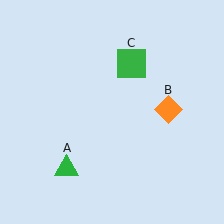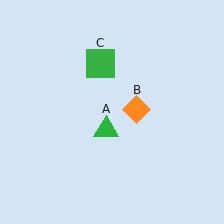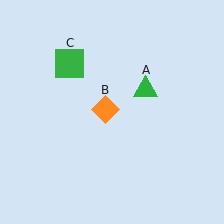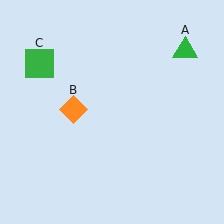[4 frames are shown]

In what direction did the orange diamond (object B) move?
The orange diamond (object B) moved left.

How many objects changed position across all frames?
3 objects changed position: green triangle (object A), orange diamond (object B), green square (object C).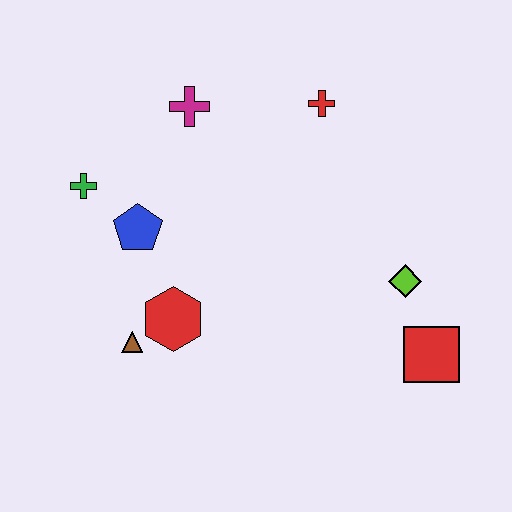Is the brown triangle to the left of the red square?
Yes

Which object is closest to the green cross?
The blue pentagon is closest to the green cross.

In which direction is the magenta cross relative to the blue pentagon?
The magenta cross is above the blue pentagon.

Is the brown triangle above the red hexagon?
No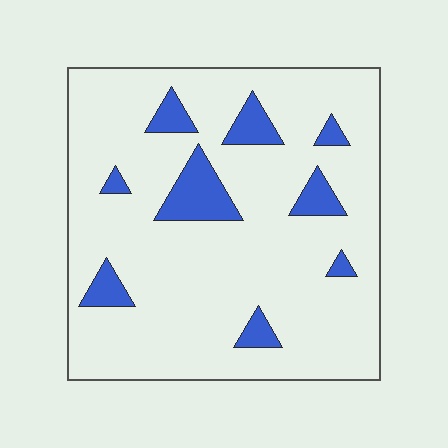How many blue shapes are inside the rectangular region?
9.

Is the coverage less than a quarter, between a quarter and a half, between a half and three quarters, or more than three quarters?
Less than a quarter.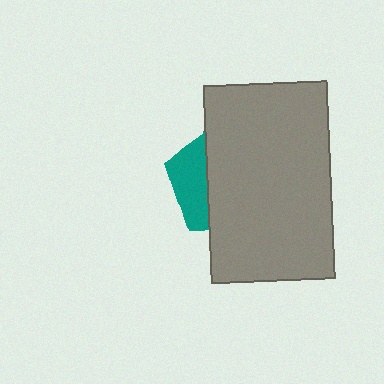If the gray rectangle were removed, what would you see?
You would see the complete teal pentagon.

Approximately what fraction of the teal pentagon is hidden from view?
Roughly 69% of the teal pentagon is hidden behind the gray rectangle.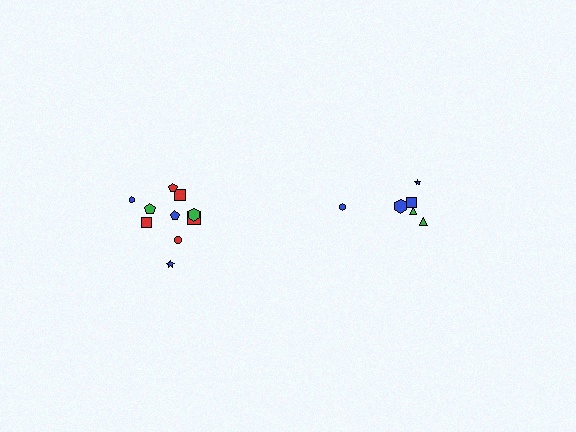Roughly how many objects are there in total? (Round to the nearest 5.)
Roughly 15 objects in total.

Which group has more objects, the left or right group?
The left group.